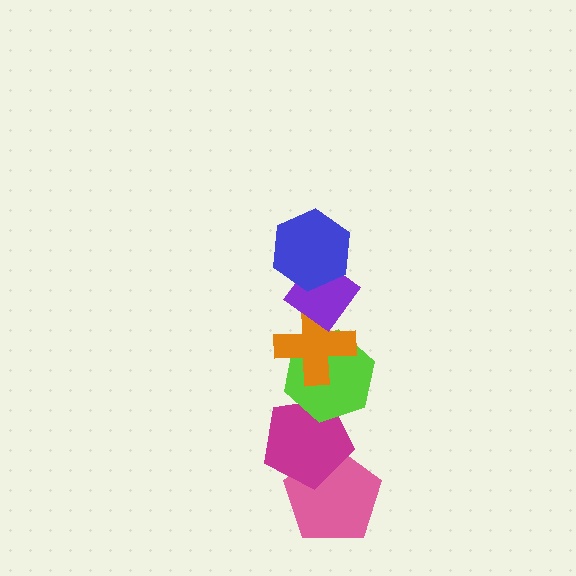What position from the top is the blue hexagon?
The blue hexagon is 1st from the top.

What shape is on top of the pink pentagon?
The magenta pentagon is on top of the pink pentagon.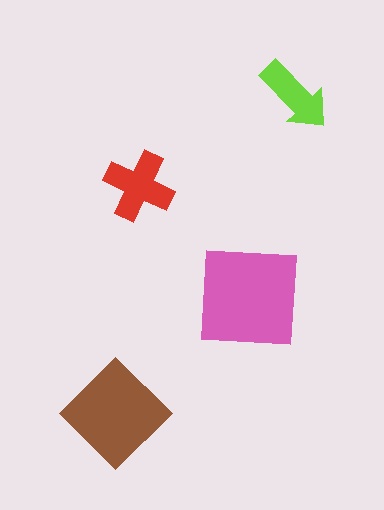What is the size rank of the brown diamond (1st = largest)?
2nd.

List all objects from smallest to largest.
The lime arrow, the red cross, the brown diamond, the pink square.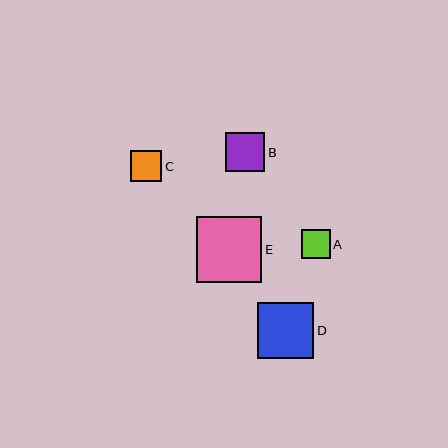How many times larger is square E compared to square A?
Square E is approximately 2.3 times the size of square A.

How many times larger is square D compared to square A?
Square D is approximately 1.9 times the size of square A.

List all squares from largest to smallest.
From largest to smallest: E, D, B, C, A.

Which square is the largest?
Square E is the largest with a size of approximately 65 pixels.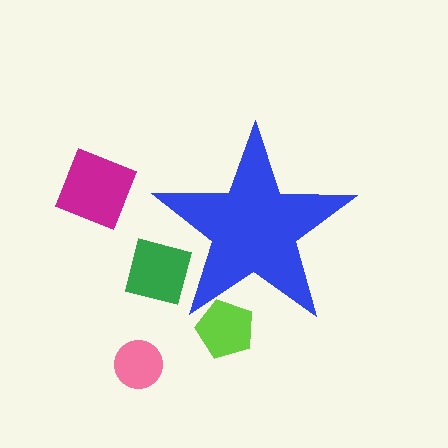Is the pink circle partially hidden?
No, the pink circle is fully visible.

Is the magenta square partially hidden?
No, the magenta square is fully visible.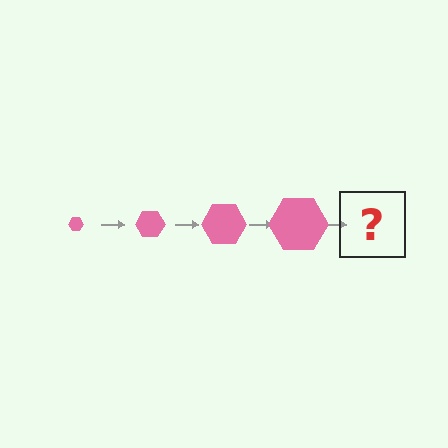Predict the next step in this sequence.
The next step is a pink hexagon, larger than the previous one.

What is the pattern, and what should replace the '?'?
The pattern is that the hexagon gets progressively larger each step. The '?' should be a pink hexagon, larger than the previous one.